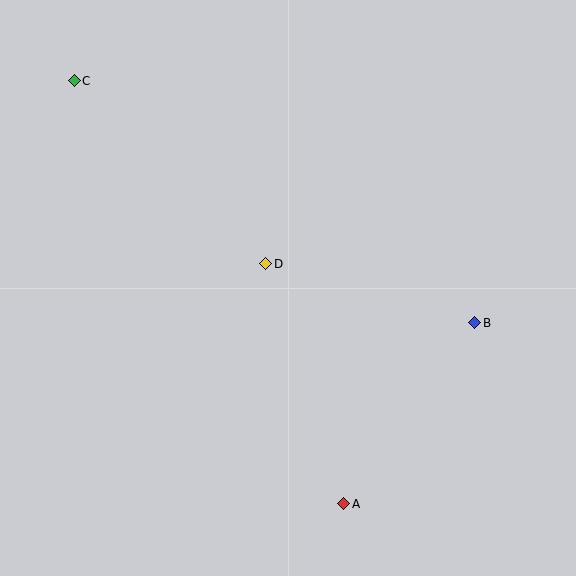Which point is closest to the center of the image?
Point D at (266, 264) is closest to the center.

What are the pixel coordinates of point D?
Point D is at (266, 264).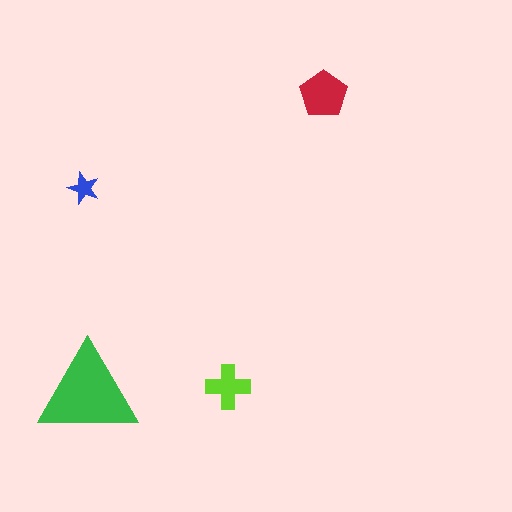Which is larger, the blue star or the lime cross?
The lime cross.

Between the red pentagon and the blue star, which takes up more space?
The red pentagon.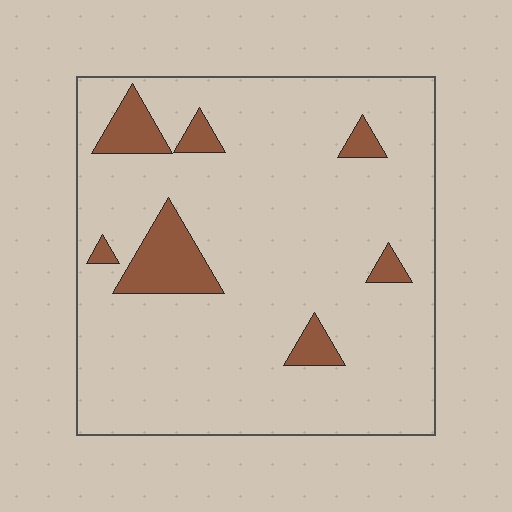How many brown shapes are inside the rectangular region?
7.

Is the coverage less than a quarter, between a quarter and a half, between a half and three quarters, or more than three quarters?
Less than a quarter.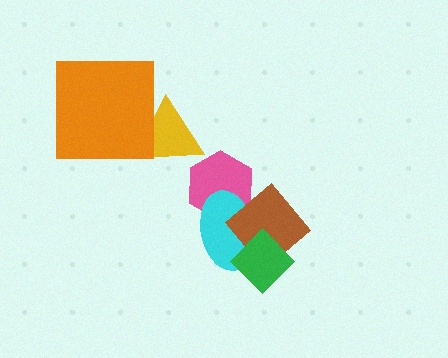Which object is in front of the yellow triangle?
The orange square is in front of the yellow triangle.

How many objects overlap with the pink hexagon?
2 objects overlap with the pink hexagon.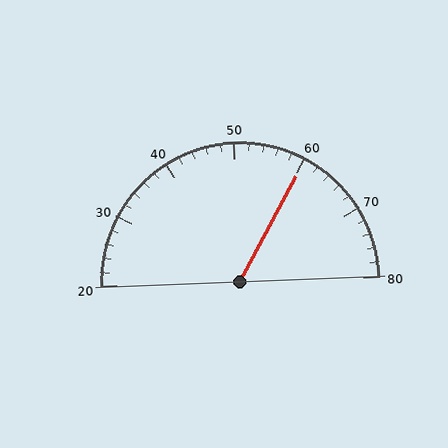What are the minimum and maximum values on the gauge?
The gauge ranges from 20 to 80.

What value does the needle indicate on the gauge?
The needle indicates approximately 60.